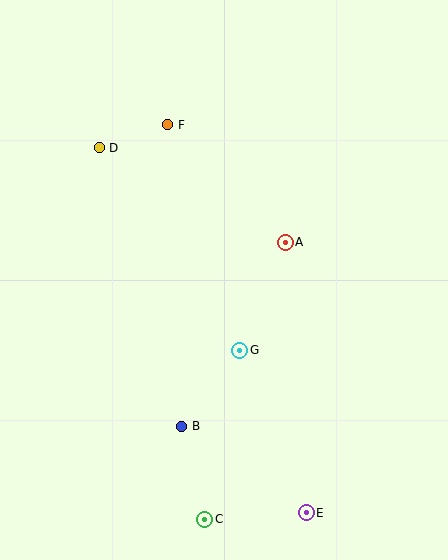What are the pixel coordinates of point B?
Point B is at (182, 426).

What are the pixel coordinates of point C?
Point C is at (205, 519).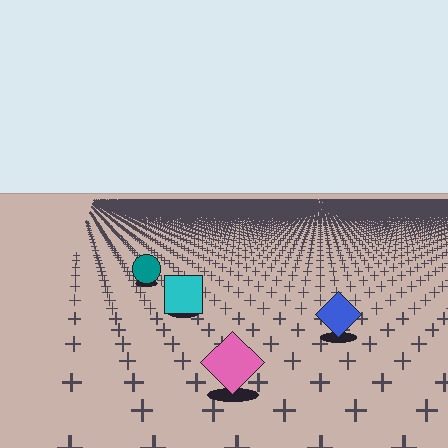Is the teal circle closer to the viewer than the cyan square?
No. The cyan square is closer — you can tell from the texture gradient: the ground texture is coarser near it.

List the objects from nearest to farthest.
From nearest to farthest: the pink diamond, the blue diamond, the cyan square, the teal circle.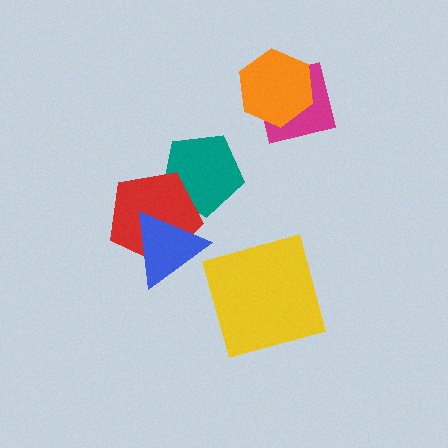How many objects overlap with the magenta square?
1 object overlaps with the magenta square.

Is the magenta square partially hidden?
Yes, it is partially covered by another shape.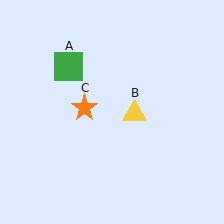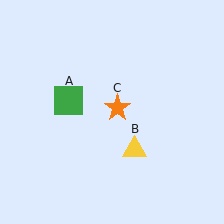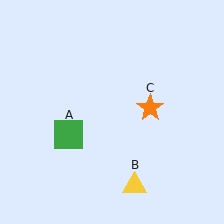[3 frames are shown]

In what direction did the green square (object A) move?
The green square (object A) moved down.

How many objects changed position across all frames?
3 objects changed position: green square (object A), yellow triangle (object B), orange star (object C).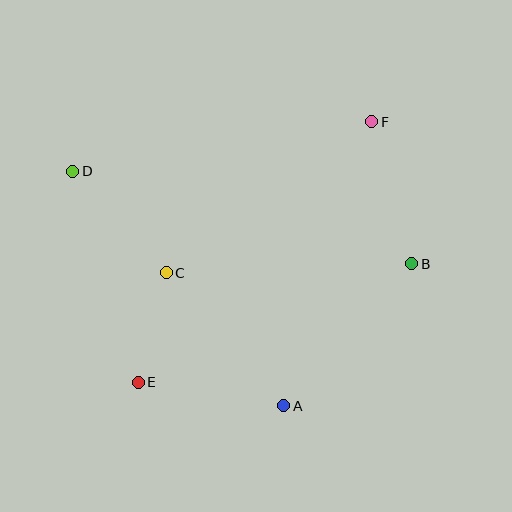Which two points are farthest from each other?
Points B and D are farthest from each other.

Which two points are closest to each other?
Points C and E are closest to each other.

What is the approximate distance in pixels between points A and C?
The distance between A and C is approximately 177 pixels.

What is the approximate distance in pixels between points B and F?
The distance between B and F is approximately 148 pixels.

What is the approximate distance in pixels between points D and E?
The distance between D and E is approximately 221 pixels.